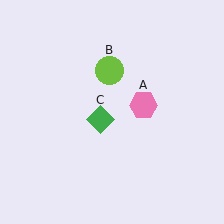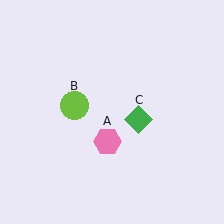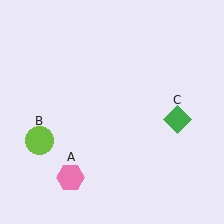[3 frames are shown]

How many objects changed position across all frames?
3 objects changed position: pink hexagon (object A), lime circle (object B), green diamond (object C).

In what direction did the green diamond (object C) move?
The green diamond (object C) moved right.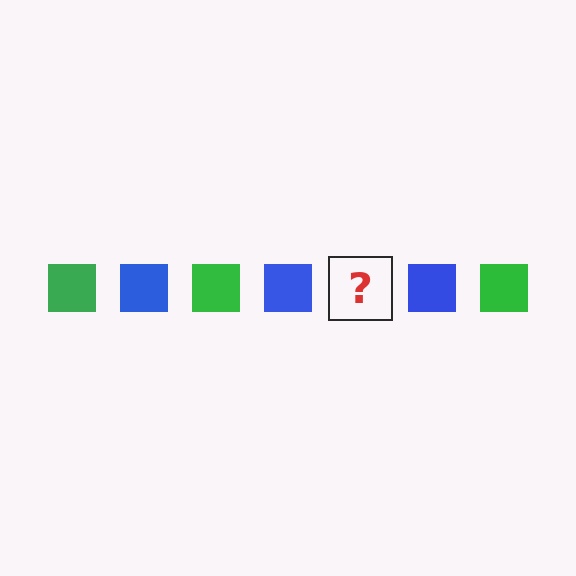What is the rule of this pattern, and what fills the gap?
The rule is that the pattern cycles through green, blue squares. The gap should be filled with a green square.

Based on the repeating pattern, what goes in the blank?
The blank should be a green square.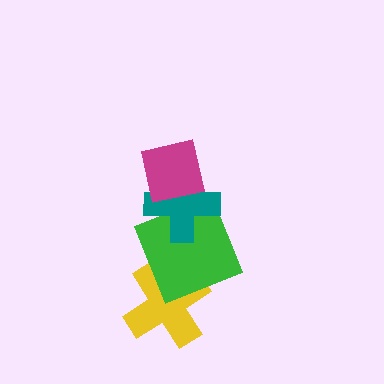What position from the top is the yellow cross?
The yellow cross is 4th from the top.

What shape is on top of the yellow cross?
The green square is on top of the yellow cross.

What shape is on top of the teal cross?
The magenta square is on top of the teal cross.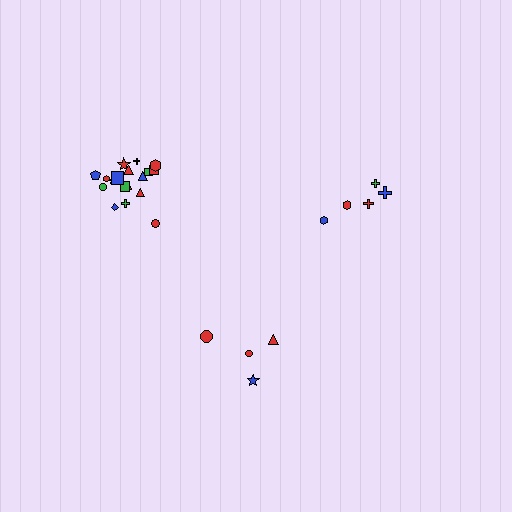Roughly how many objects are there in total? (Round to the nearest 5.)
Roughly 25 objects in total.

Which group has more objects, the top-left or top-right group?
The top-left group.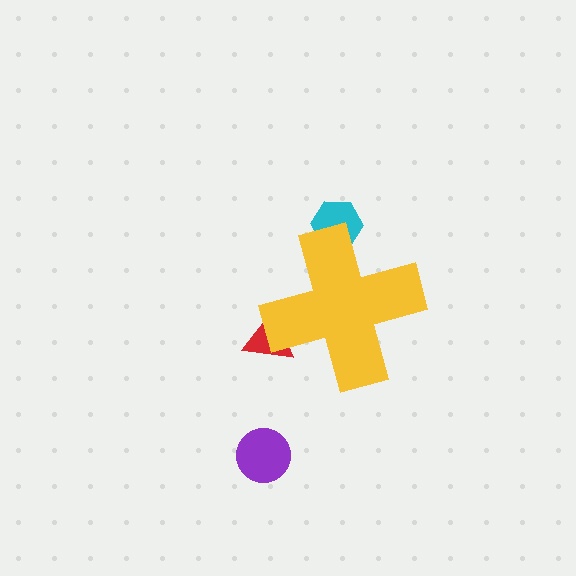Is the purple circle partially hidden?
No, the purple circle is fully visible.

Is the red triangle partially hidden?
Yes, the red triangle is partially hidden behind the yellow cross.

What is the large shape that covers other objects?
A yellow cross.